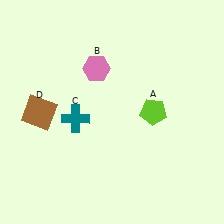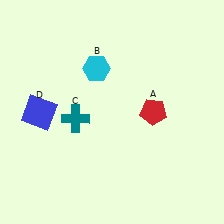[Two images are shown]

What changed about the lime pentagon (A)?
In Image 1, A is lime. In Image 2, it changed to red.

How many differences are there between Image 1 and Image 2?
There are 3 differences between the two images.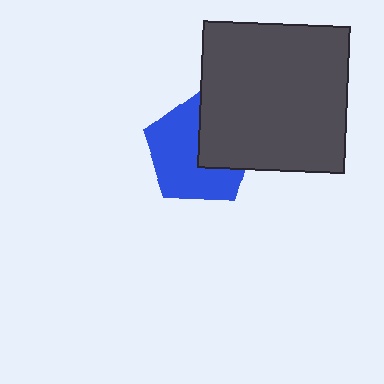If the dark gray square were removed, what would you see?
You would see the complete blue pentagon.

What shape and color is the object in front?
The object in front is a dark gray square.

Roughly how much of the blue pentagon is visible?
About half of it is visible (roughly 62%).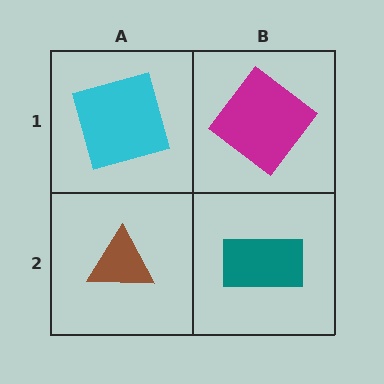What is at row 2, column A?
A brown triangle.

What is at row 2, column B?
A teal rectangle.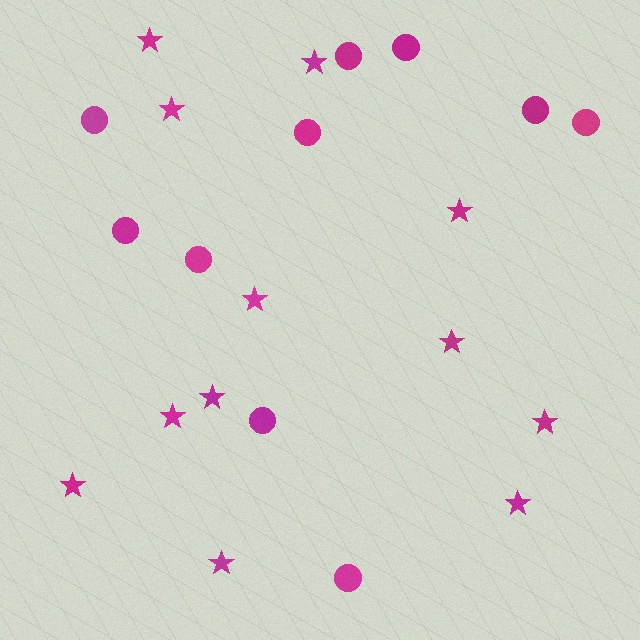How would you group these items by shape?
There are 2 groups: one group of circles (10) and one group of stars (12).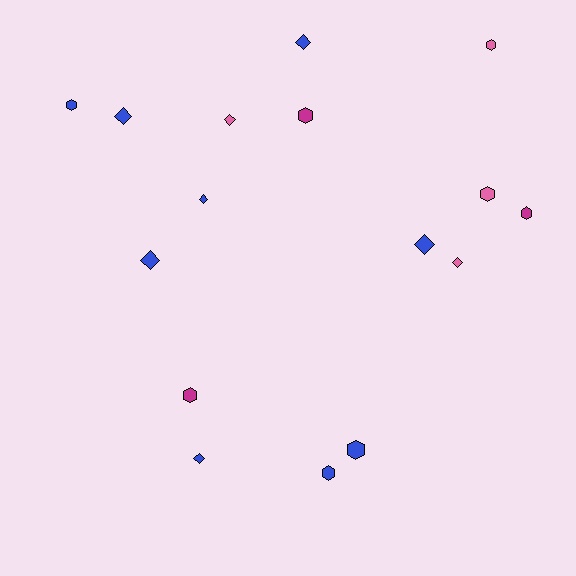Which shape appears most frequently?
Hexagon, with 8 objects.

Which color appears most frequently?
Blue, with 9 objects.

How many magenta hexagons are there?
There are 3 magenta hexagons.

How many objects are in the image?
There are 16 objects.